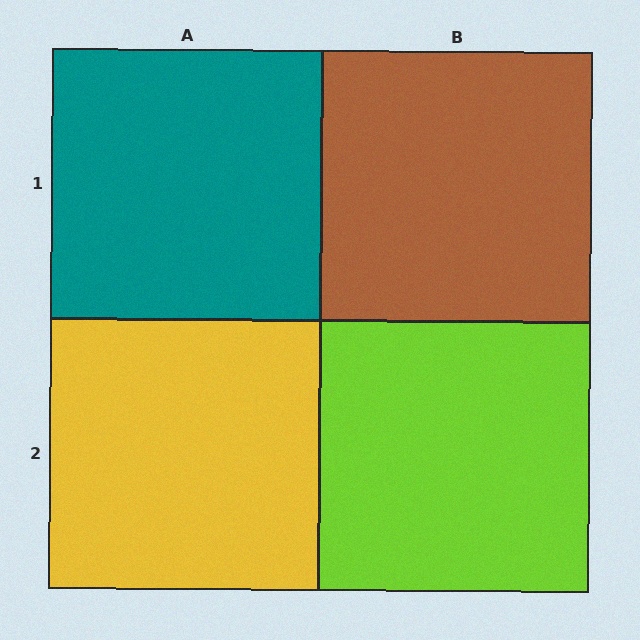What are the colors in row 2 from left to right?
Yellow, lime.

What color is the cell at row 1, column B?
Brown.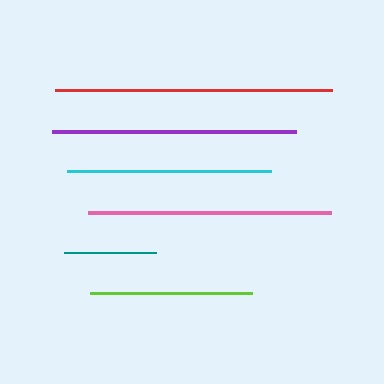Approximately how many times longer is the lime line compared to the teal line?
The lime line is approximately 1.8 times the length of the teal line.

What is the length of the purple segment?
The purple segment is approximately 244 pixels long.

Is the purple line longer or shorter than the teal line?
The purple line is longer than the teal line.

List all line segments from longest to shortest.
From longest to shortest: red, purple, pink, cyan, lime, teal.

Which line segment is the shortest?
The teal line is the shortest at approximately 92 pixels.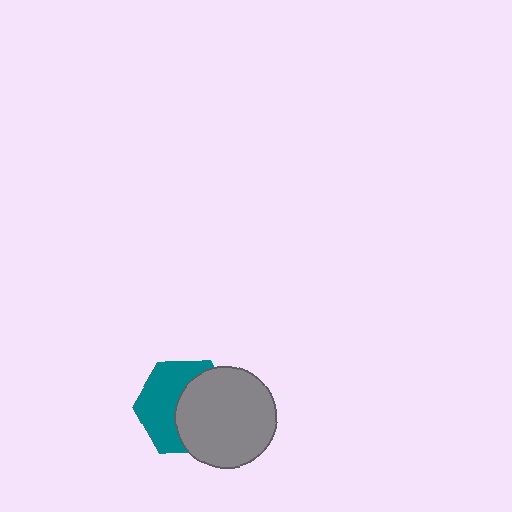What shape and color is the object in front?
The object in front is a gray circle.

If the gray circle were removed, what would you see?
You would see the complete teal hexagon.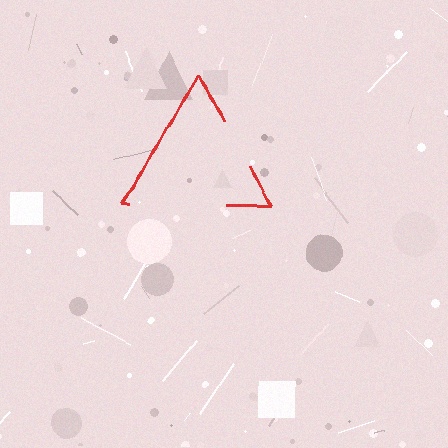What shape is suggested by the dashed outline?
The dashed outline suggests a triangle.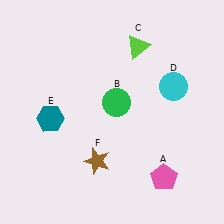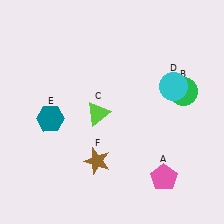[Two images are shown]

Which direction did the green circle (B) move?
The green circle (B) moved right.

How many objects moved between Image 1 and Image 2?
2 objects moved between the two images.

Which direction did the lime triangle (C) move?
The lime triangle (C) moved down.